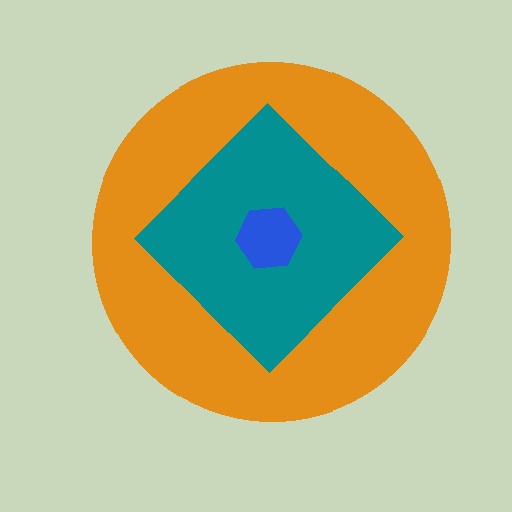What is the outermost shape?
The orange circle.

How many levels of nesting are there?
3.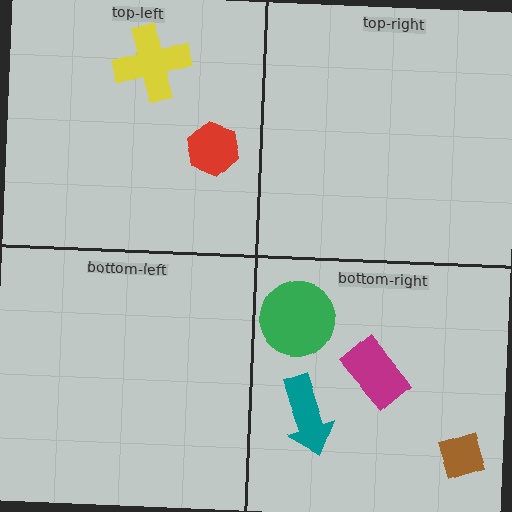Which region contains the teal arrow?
The bottom-right region.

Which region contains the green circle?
The bottom-right region.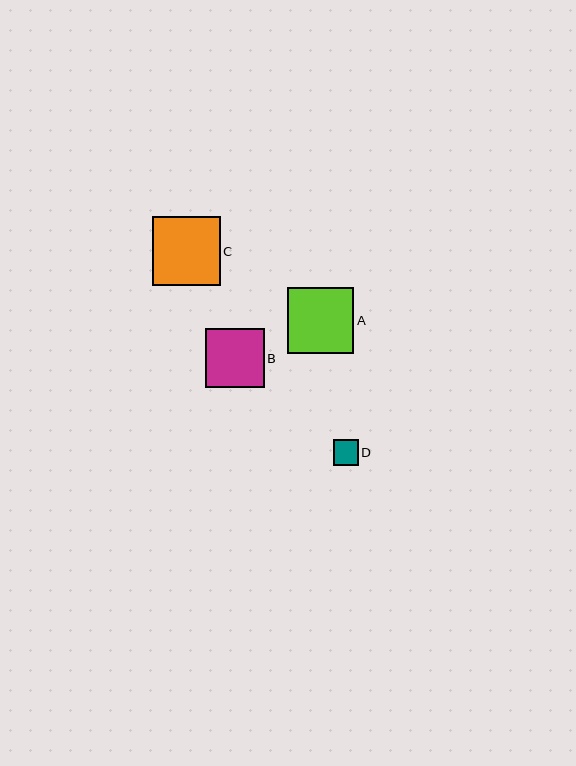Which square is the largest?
Square C is the largest with a size of approximately 68 pixels.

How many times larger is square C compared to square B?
Square C is approximately 1.2 times the size of square B.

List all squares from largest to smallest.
From largest to smallest: C, A, B, D.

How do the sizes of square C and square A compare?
Square C and square A are approximately the same size.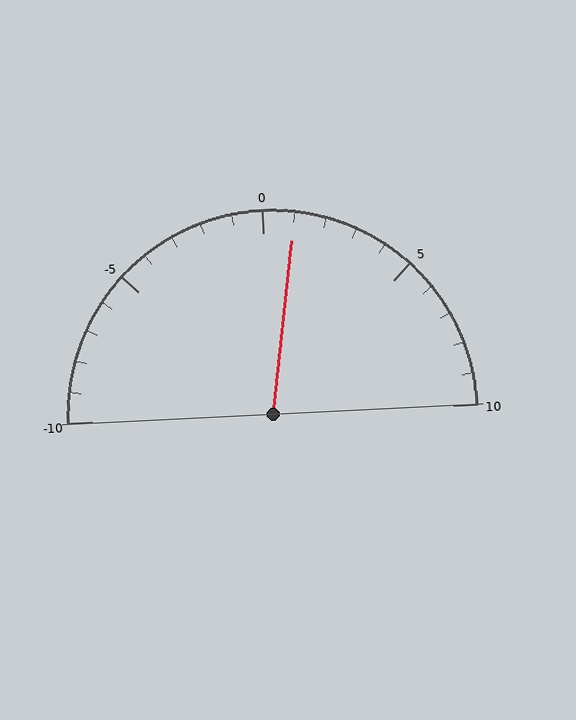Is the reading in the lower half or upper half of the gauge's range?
The reading is in the upper half of the range (-10 to 10).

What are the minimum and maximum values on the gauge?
The gauge ranges from -10 to 10.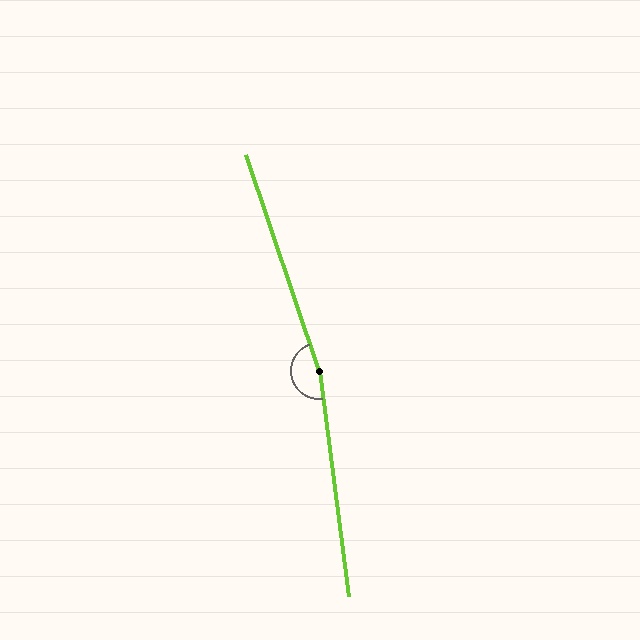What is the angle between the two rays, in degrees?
Approximately 169 degrees.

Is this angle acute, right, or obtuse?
It is obtuse.